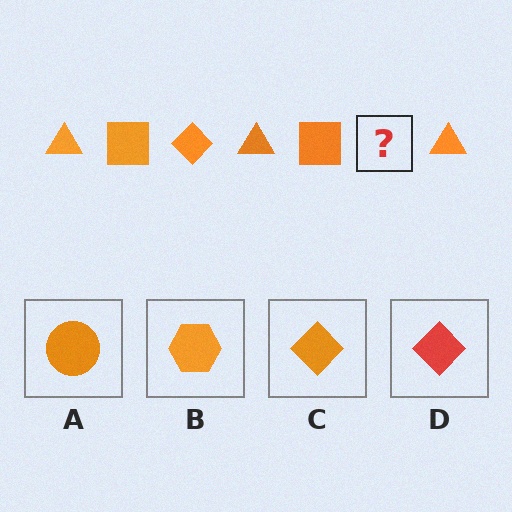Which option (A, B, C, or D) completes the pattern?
C.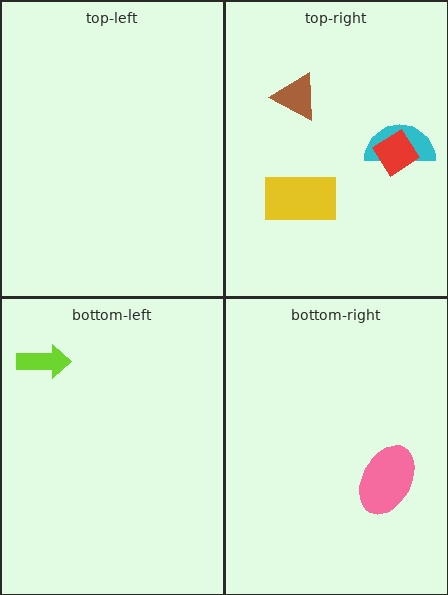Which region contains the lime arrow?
The bottom-left region.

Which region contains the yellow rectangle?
The top-right region.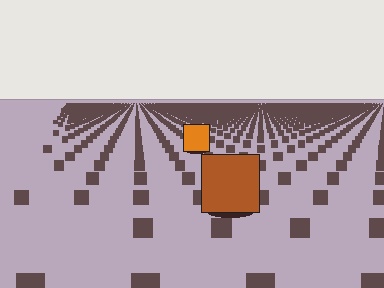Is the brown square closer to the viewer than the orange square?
Yes. The brown square is closer — you can tell from the texture gradient: the ground texture is coarser near it.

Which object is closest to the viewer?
The brown square is closest. The texture marks near it are larger and more spread out.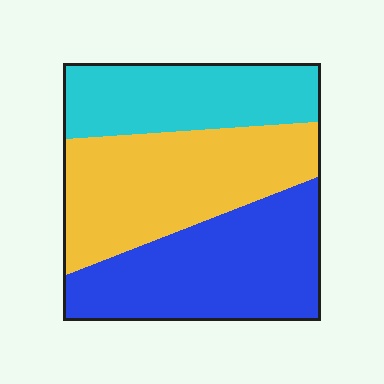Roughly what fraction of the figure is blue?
Blue covers about 35% of the figure.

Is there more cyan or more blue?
Blue.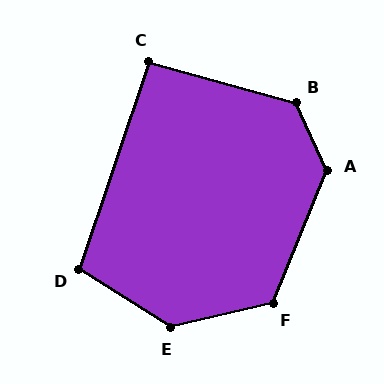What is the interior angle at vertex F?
Approximately 126 degrees (obtuse).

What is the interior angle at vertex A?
Approximately 133 degrees (obtuse).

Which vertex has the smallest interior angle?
C, at approximately 93 degrees.